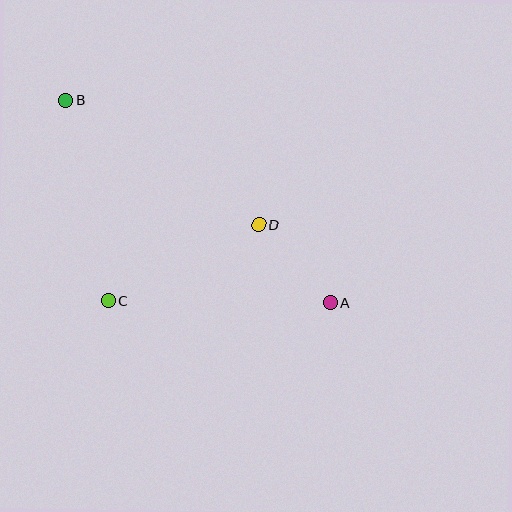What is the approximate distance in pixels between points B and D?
The distance between B and D is approximately 229 pixels.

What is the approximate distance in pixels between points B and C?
The distance between B and C is approximately 205 pixels.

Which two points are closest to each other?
Points A and D are closest to each other.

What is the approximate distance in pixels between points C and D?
The distance between C and D is approximately 168 pixels.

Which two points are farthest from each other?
Points A and B are farthest from each other.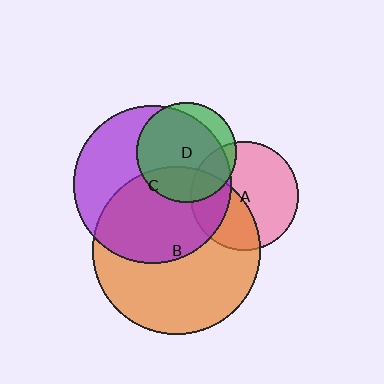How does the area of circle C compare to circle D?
Approximately 2.5 times.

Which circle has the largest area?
Circle B (orange).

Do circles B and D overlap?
Yes.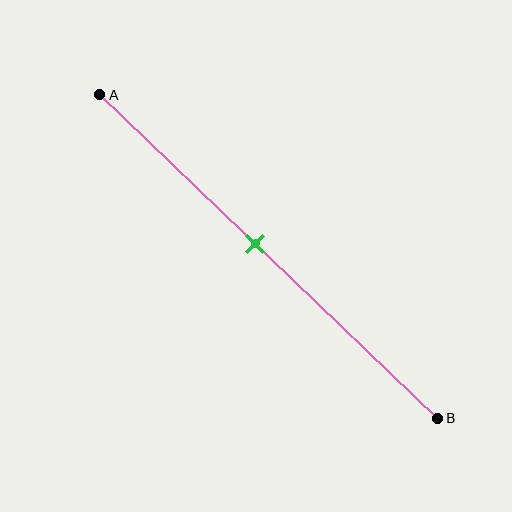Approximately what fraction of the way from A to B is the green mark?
The green mark is approximately 45% of the way from A to B.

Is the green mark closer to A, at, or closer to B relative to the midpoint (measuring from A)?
The green mark is closer to point A than the midpoint of segment AB.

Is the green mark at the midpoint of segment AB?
No, the mark is at about 45% from A, not at the 50% midpoint.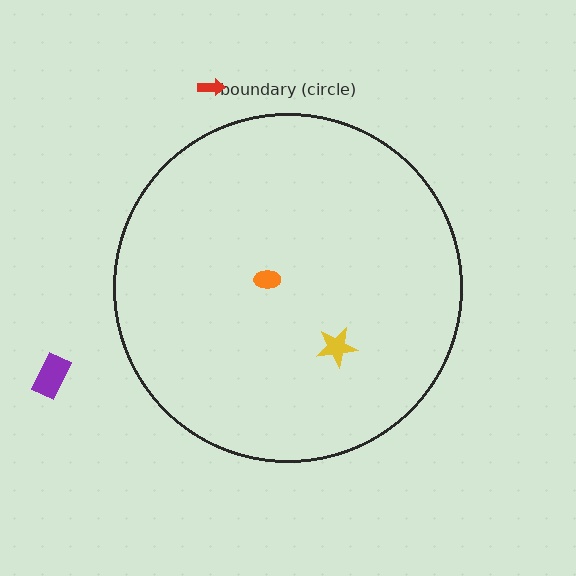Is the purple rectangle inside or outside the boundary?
Outside.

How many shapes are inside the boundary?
2 inside, 2 outside.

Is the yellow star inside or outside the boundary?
Inside.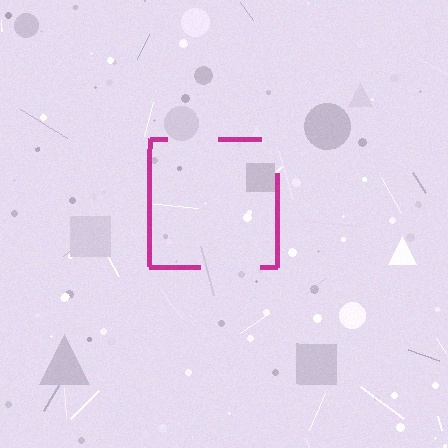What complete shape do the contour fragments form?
The contour fragments form a square.